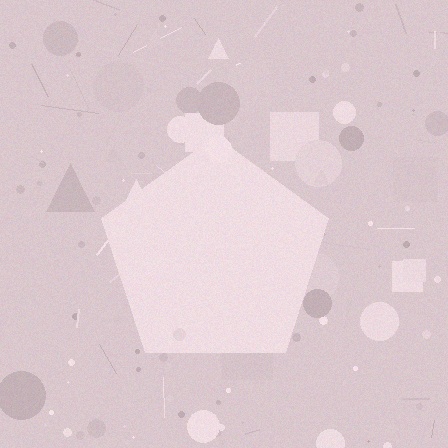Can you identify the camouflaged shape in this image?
The camouflaged shape is a pentagon.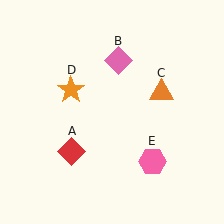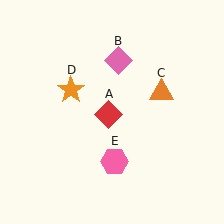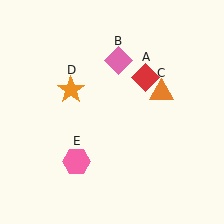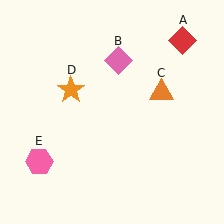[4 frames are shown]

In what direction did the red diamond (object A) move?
The red diamond (object A) moved up and to the right.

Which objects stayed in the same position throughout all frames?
Pink diamond (object B) and orange triangle (object C) and orange star (object D) remained stationary.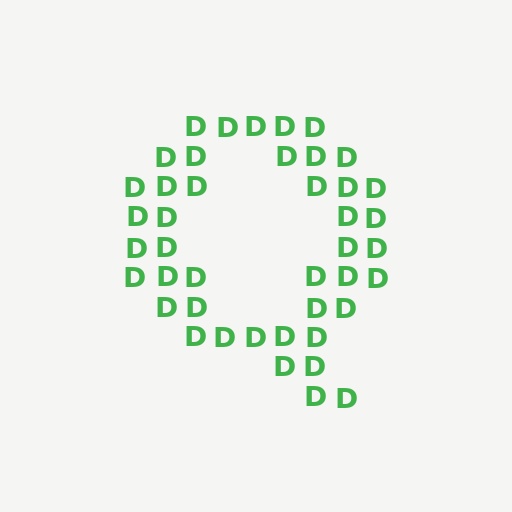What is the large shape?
The large shape is the letter Q.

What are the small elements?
The small elements are letter D's.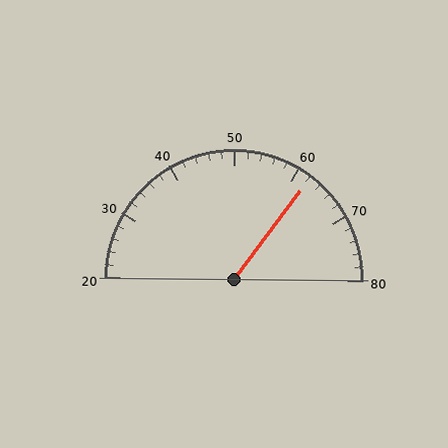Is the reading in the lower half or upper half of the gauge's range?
The reading is in the upper half of the range (20 to 80).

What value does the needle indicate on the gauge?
The needle indicates approximately 62.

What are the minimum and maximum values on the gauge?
The gauge ranges from 20 to 80.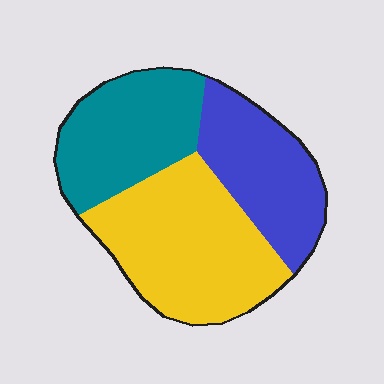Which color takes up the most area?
Yellow, at roughly 45%.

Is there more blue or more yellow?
Yellow.